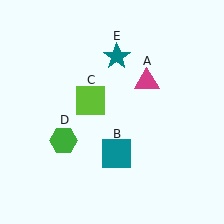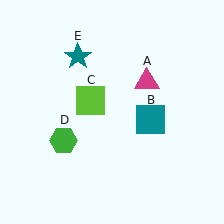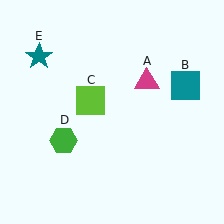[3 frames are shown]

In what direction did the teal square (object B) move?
The teal square (object B) moved up and to the right.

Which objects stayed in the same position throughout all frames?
Magenta triangle (object A) and lime square (object C) and green hexagon (object D) remained stationary.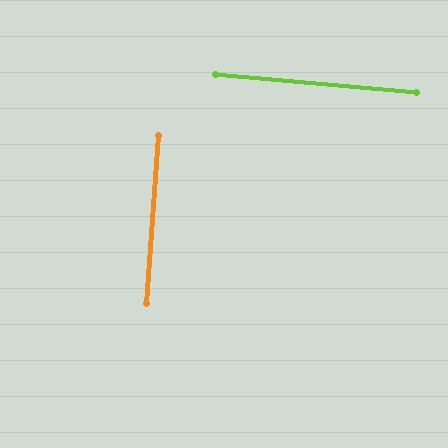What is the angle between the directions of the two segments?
Approximately 89 degrees.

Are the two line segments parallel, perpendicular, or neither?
Perpendicular — they meet at approximately 89°.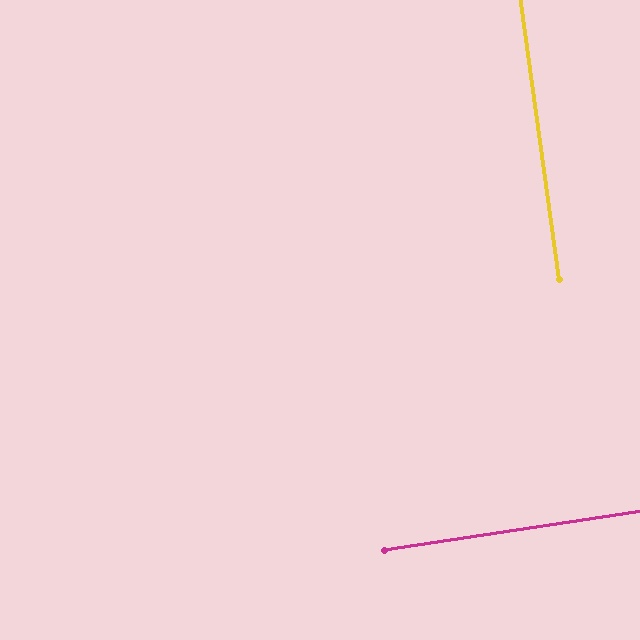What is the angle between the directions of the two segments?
Approximately 89 degrees.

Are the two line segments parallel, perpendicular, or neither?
Perpendicular — they meet at approximately 89°.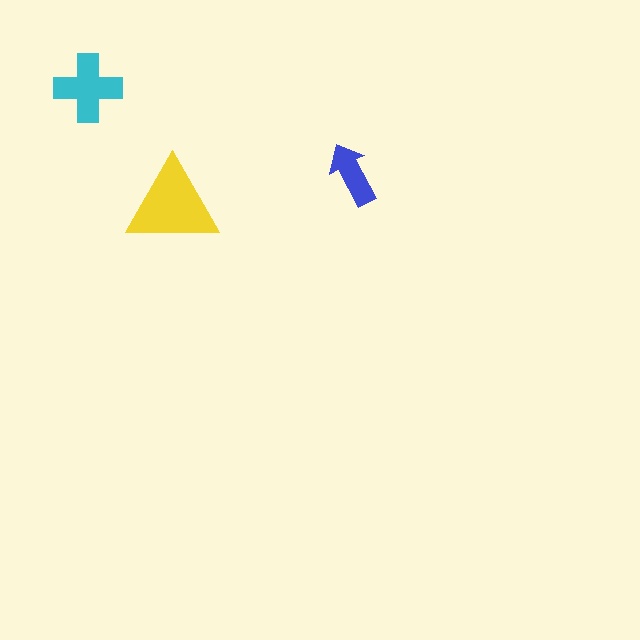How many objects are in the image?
There are 3 objects in the image.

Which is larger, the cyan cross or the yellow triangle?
The yellow triangle.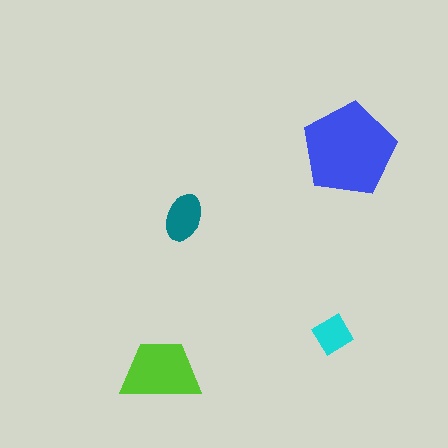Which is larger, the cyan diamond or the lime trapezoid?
The lime trapezoid.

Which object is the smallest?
The cyan diamond.